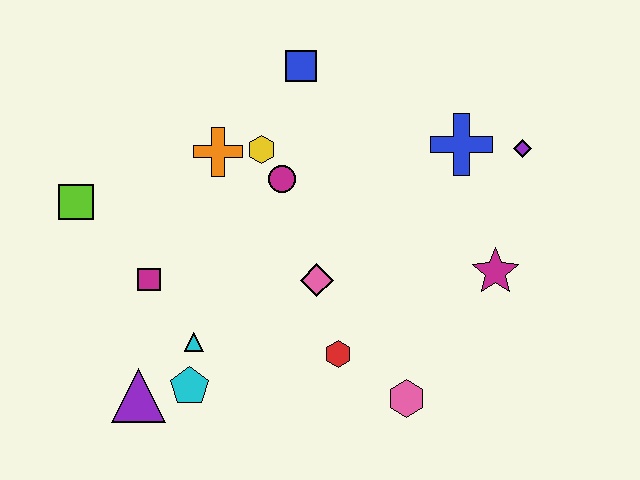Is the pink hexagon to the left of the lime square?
No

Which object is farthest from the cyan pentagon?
The purple diamond is farthest from the cyan pentagon.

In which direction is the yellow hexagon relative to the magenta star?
The yellow hexagon is to the left of the magenta star.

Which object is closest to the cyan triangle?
The cyan pentagon is closest to the cyan triangle.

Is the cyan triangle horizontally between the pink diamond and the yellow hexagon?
No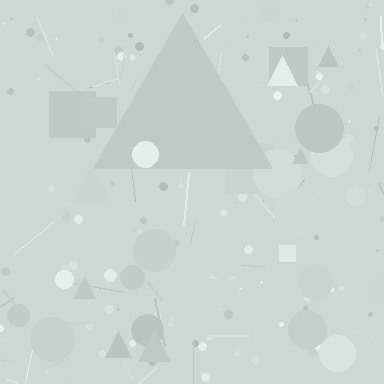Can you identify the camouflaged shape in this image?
The camouflaged shape is a triangle.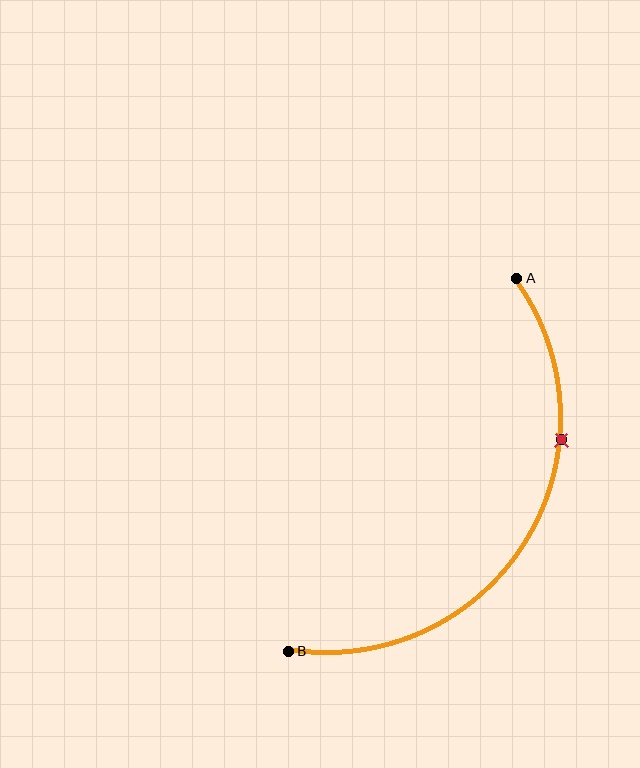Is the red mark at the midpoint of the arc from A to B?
No. The red mark lies on the arc but is closer to endpoint A. The arc midpoint would be at the point on the curve equidistant along the arc from both A and B.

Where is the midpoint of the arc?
The arc midpoint is the point on the curve farthest from the straight line joining A and B. It sits to the right of that line.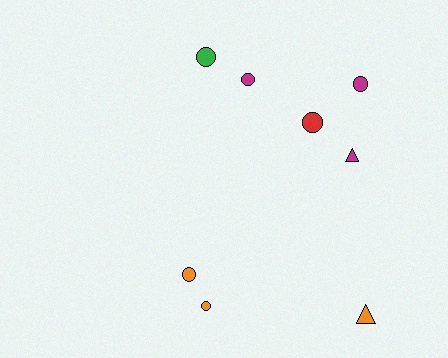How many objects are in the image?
There are 8 objects.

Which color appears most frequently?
Magenta, with 3 objects.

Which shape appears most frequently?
Circle, with 6 objects.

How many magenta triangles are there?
There is 1 magenta triangle.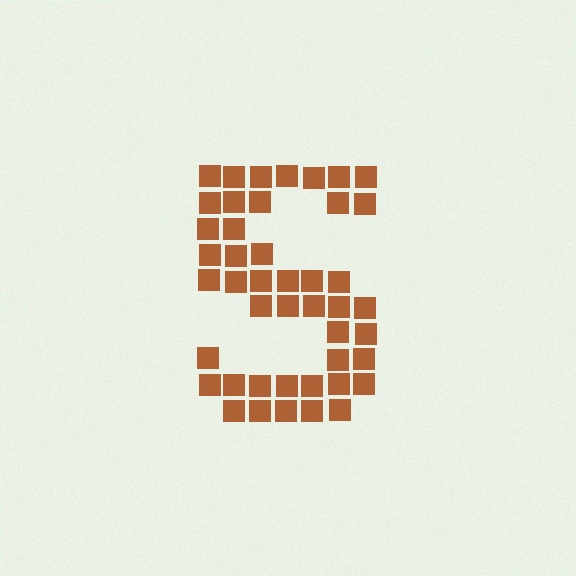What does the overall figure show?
The overall figure shows the letter S.